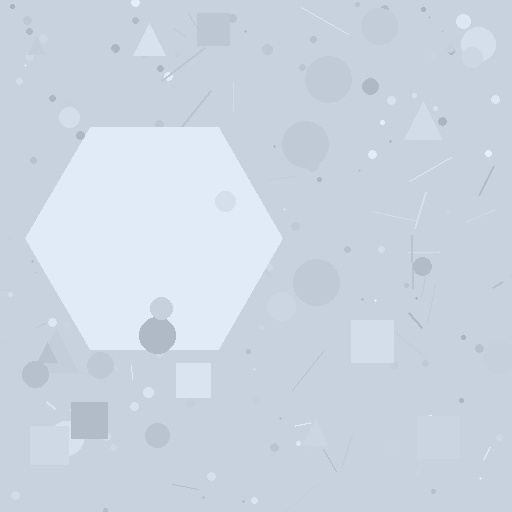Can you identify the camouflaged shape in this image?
The camouflaged shape is a hexagon.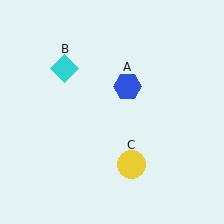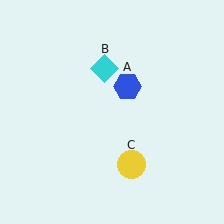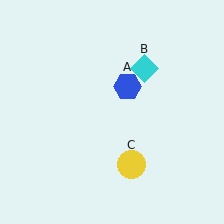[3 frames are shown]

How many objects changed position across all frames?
1 object changed position: cyan diamond (object B).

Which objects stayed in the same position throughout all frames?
Blue hexagon (object A) and yellow circle (object C) remained stationary.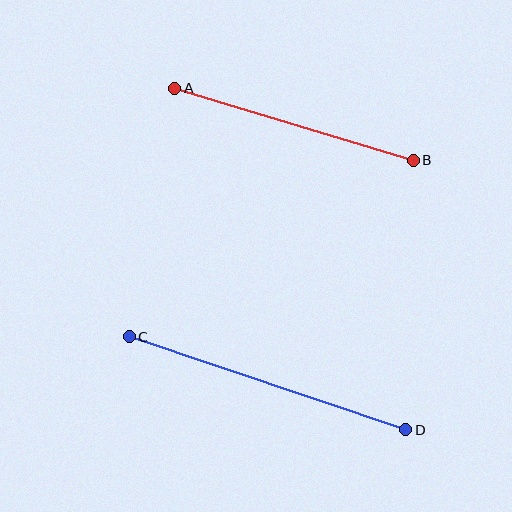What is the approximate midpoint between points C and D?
The midpoint is at approximately (268, 383) pixels.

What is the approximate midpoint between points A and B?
The midpoint is at approximately (294, 124) pixels.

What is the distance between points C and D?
The distance is approximately 291 pixels.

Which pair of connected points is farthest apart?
Points C and D are farthest apart.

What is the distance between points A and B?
The distance is approximately 249 pixels.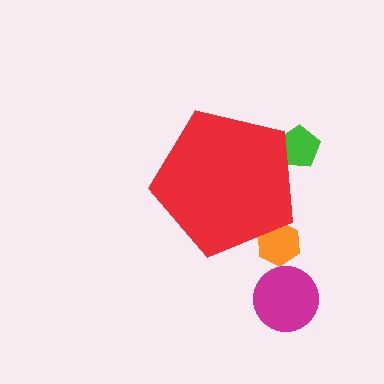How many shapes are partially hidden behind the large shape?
2 shapes are partially hidden.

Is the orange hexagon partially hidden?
Yes, the orange hexagon is partially hidden behind the red pentagon.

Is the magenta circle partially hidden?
No, the magenta circle is fully visible.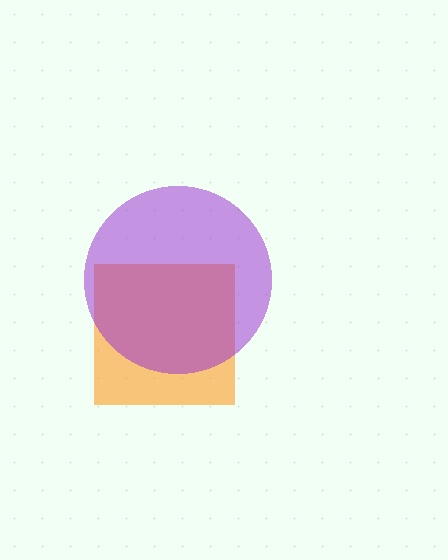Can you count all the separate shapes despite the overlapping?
Yes, there are 2 separate shapes.